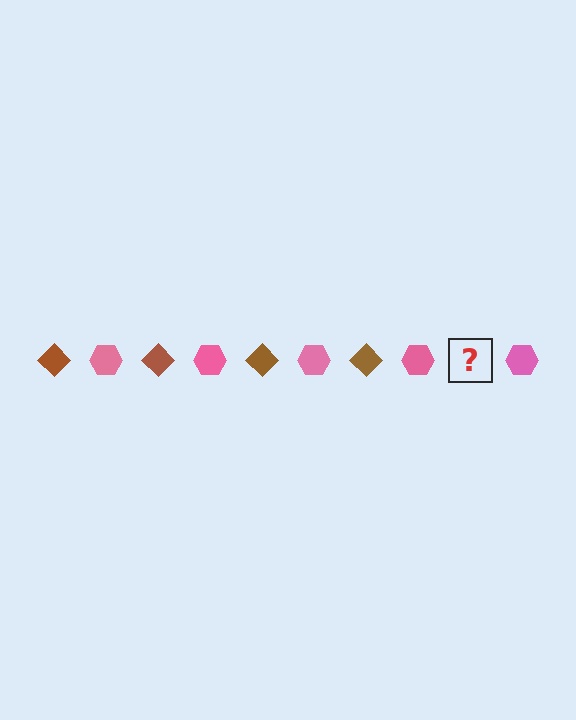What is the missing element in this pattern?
The missing element is a brown diamond.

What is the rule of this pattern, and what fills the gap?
The rule is that the pattern alternates between brown diamond and pink hexagon. The gap should be filled with a brown diamond.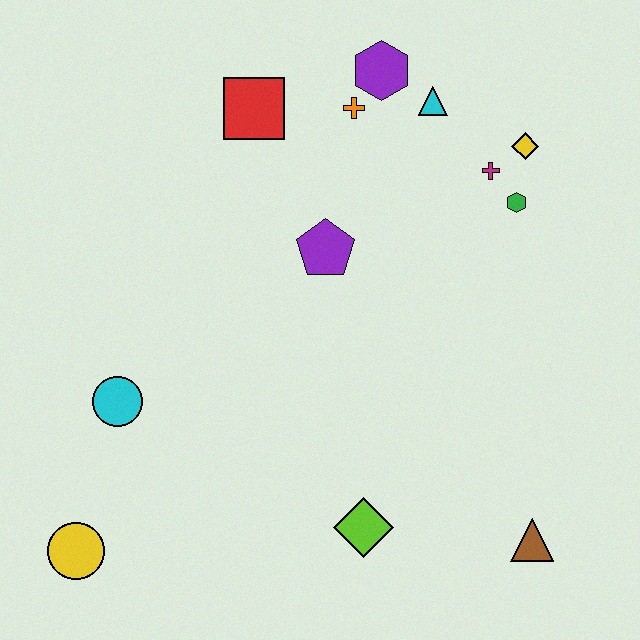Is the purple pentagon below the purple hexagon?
Yes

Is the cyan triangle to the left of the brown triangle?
Yes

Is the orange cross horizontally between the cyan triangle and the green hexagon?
No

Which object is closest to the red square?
The orange cross is closest to the red square.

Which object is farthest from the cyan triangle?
The yellow circle is farthest from the cyan triangle.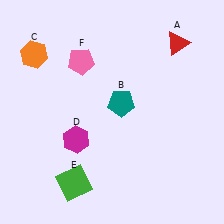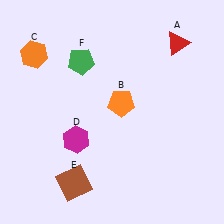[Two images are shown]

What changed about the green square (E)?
In Image 1, E is green. In Image 2, it changed to brown.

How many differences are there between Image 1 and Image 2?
There are 3 differences between the two images.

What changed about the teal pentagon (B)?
In Image 1, B is teal. In Image 2, it changed to orange.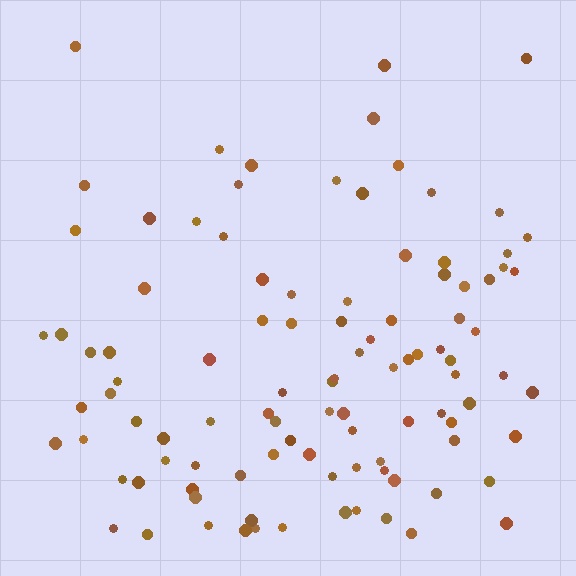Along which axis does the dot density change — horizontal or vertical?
Vertical.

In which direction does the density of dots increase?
From top to bottom, with the bottom side densest.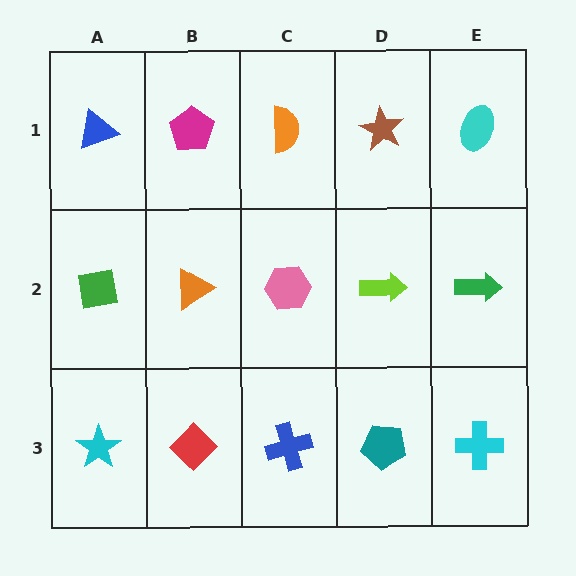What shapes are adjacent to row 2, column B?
A magenta pentagon (row 1, column B), a red diamond (row 3, column B), a green square (row 2, column A), a pink hexagon (row 2, column C).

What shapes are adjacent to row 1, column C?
A pink hexagon (row 2, column C), a magenta pentagon (row 1, column B), a brown star (row 1, column D).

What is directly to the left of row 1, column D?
An orange semicircle.